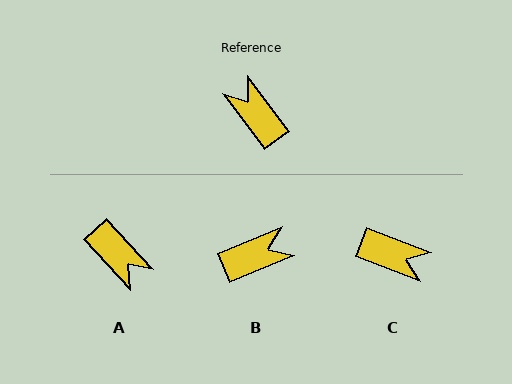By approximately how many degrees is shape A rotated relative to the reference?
Approximately 174 degrees clockwise.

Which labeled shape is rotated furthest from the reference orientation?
A, about 174 degrees away.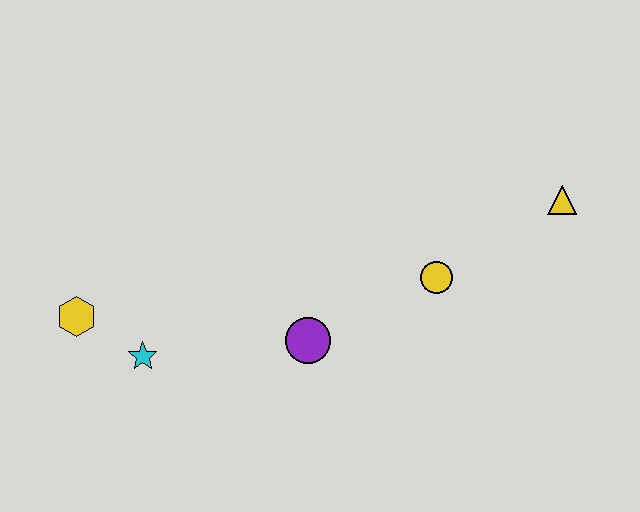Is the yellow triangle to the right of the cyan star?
Yes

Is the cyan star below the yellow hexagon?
Yes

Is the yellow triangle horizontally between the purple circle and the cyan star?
No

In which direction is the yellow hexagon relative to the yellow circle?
The yellow hexagon is to the left of the yellow circle.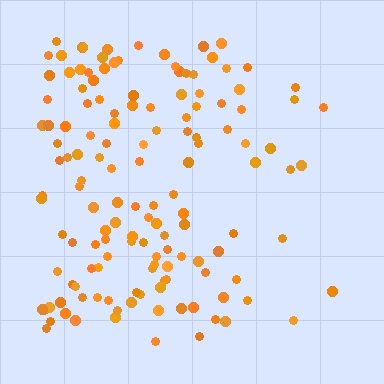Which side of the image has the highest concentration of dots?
The left.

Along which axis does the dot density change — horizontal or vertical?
Horizontal.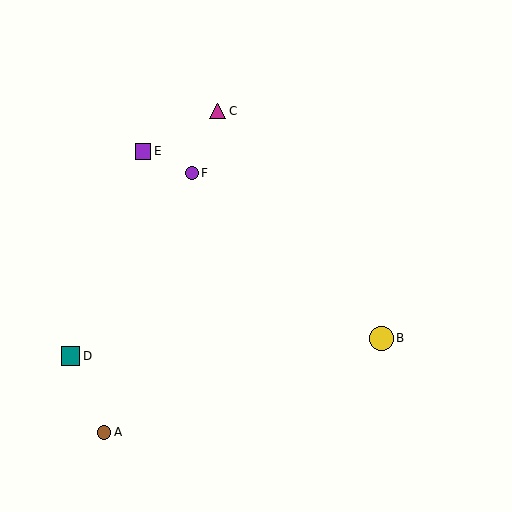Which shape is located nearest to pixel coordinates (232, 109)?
The magenta triangle (labeled C) at (218, 111) is nearest to that location.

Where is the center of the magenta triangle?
The center of the magenta triangle is at (218, 111).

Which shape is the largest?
The yellow circle (labeled B) is the largest.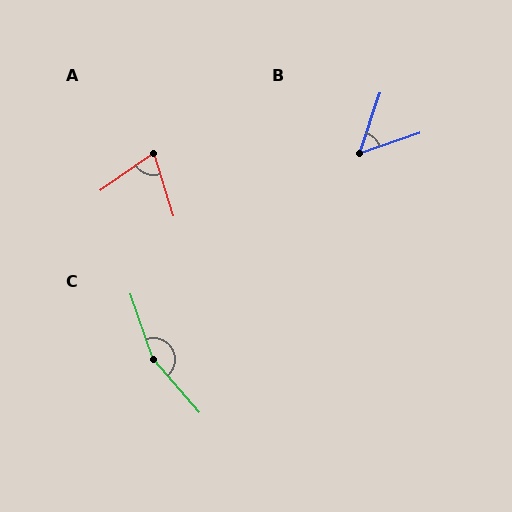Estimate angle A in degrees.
Approximately 73 degrees.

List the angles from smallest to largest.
B (52°), A (73°), C (158°).